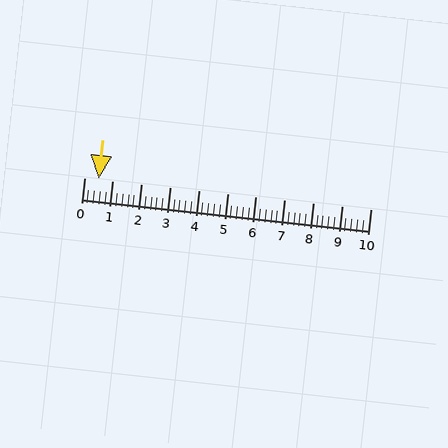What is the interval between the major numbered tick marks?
The major tick marks are spaced 1 units apart.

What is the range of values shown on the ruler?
The ruler shows values from 0 to 10.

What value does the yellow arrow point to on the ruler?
The yellow arrow points to approximately 0.5.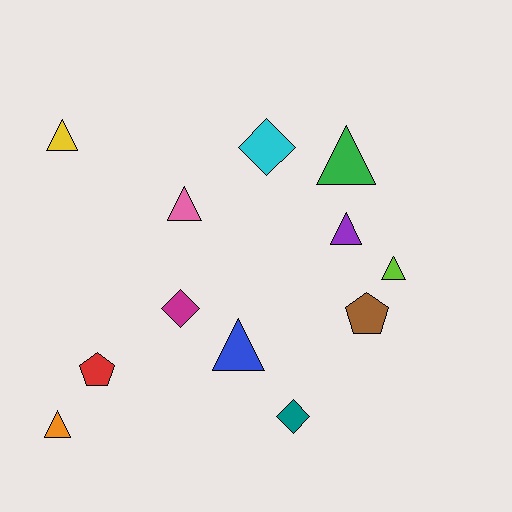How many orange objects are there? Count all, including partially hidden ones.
There is 1 orange object.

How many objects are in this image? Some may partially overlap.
There are 12 objects.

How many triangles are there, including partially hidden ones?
There are 7 triangles.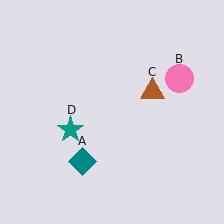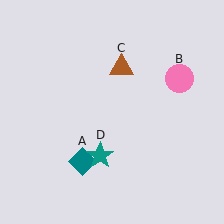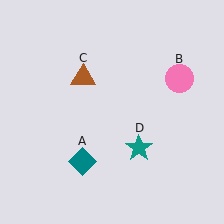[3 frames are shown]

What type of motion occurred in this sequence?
The brown triangle (object C), teal star (object D) rotated counterclockwise around the center of the scene.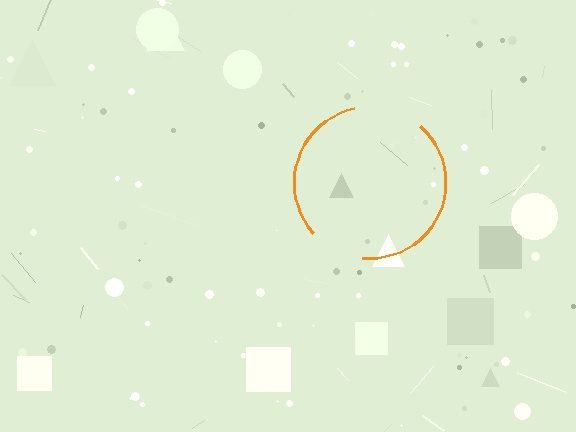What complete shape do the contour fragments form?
The contour fragments form a circle.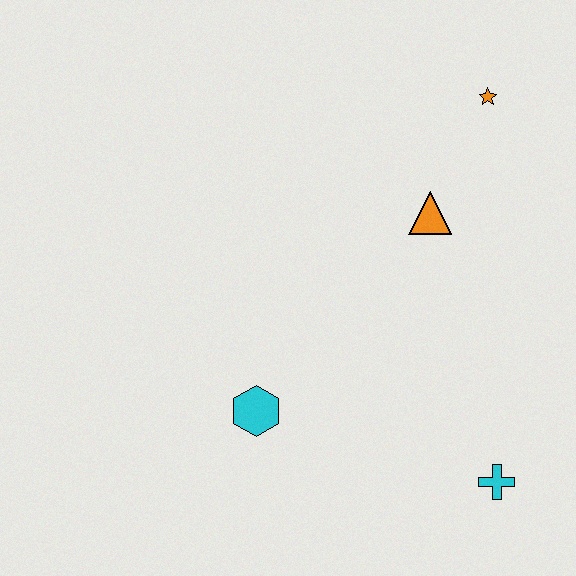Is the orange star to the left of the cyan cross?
Yes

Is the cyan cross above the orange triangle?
No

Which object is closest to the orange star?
The orange triangle is closest to the orange star.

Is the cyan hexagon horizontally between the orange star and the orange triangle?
No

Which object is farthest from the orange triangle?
The cyan cross is farthest from the orange triangle.